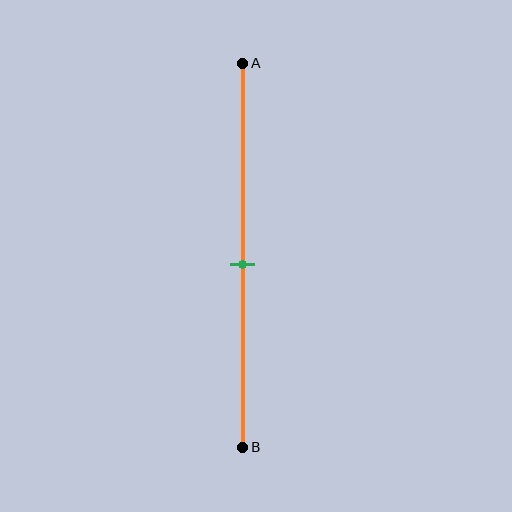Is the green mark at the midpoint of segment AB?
Yes, the mark is approximately at the midpoint.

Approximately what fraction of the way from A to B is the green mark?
The green mark is approximately 50% of the way from A to B.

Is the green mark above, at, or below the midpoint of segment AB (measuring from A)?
The green mark is approximately at the midpoint of segment AB.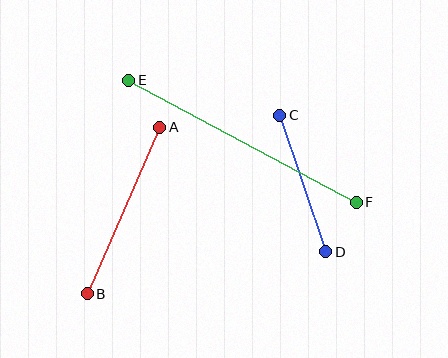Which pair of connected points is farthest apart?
Points E and F are farthest apart.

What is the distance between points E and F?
The distance is approximately 258 pixels.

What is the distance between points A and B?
The distance is approximately 182 pixels.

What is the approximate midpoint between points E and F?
The midpoint is at approximately (243, 141) pixels.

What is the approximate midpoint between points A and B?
The midpoint is at approximately (124, 210) pixels.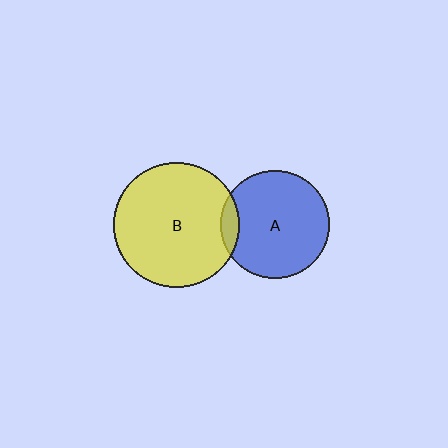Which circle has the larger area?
Circle B (yellow).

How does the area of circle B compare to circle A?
Approximately 1.3 times.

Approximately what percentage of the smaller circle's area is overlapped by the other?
Approximately 10%.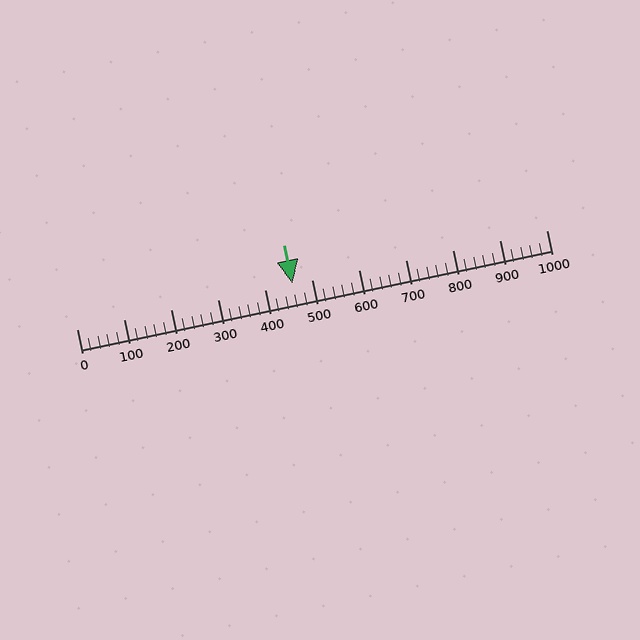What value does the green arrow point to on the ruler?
The green arrow points to approximately 460.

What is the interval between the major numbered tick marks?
The major tick marks are spaced 100 units apart.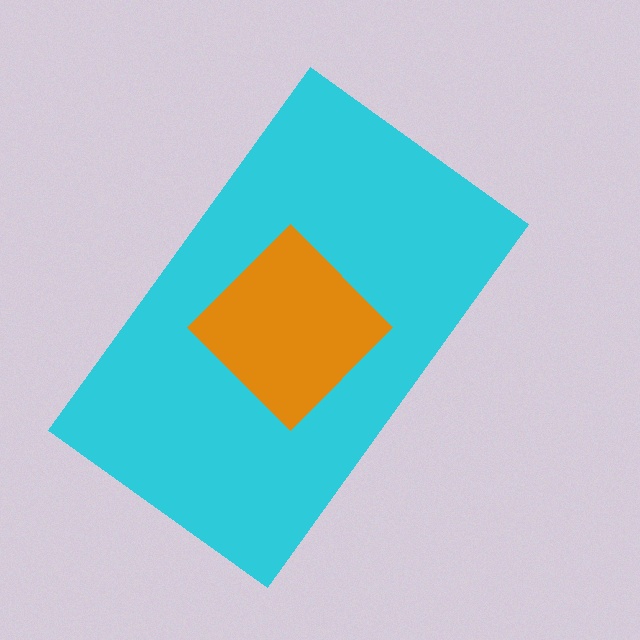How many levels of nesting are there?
2.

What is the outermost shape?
The cyan rectangle.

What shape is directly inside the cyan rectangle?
The orange diamond.